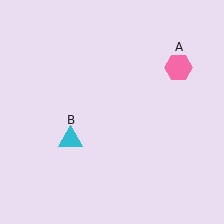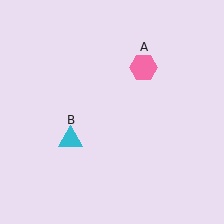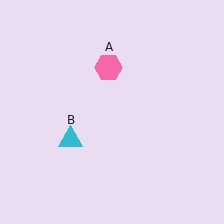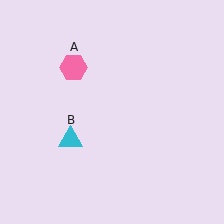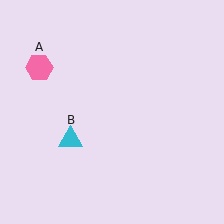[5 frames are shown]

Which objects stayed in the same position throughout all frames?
Cyan triangle (object B) remained stationary.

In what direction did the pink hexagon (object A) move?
The pink hexagon (object A) moved left.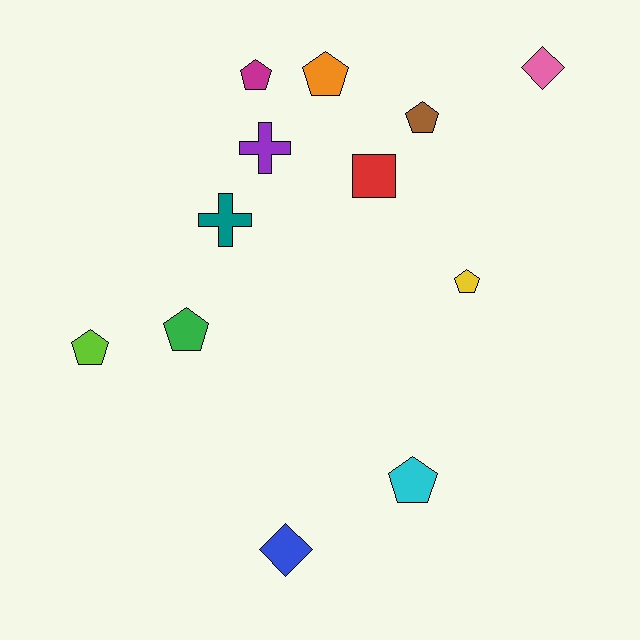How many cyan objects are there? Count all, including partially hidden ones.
There is 1 cyan object.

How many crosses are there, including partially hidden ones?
There are 2 crosses.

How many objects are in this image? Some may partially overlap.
There are 12 objects.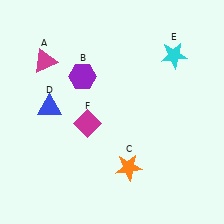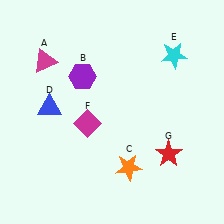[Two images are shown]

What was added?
A red star (G) was added in Image 2.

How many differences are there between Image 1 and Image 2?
There is 1 difference between the two images.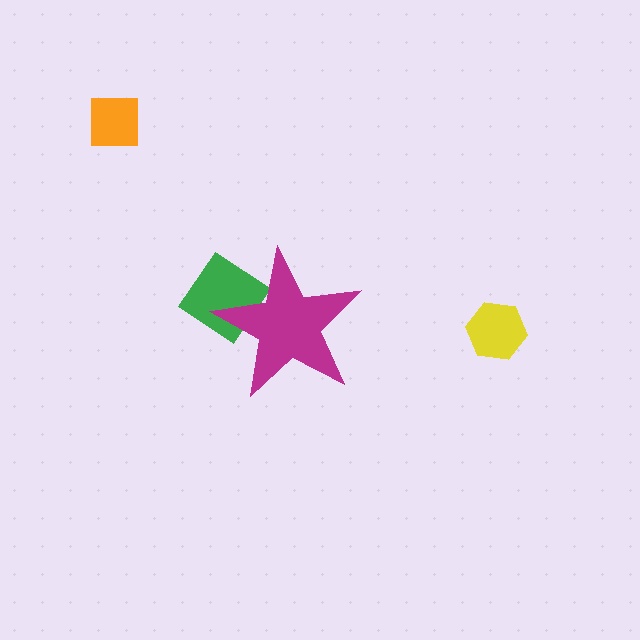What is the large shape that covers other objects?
A magenta star.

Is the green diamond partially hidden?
Yes, the green diamond is partially hidden behind the magenta star.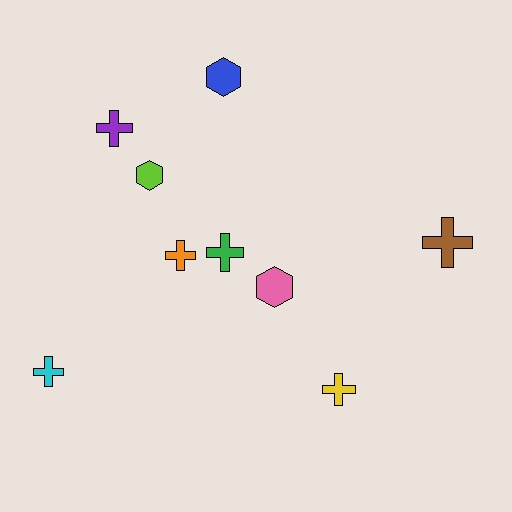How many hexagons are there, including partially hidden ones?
There are 3 hexagons.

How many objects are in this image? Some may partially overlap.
There are 9 objects.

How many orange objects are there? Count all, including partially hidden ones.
There is 1 orange object.